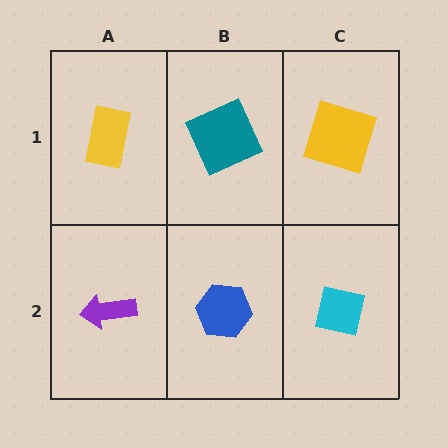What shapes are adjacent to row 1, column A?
A purple arrow (row 2, column A), a teal square (row 1, column B).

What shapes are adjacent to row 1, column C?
A cyan square (row 2, column C), a teal square (row 1, column B).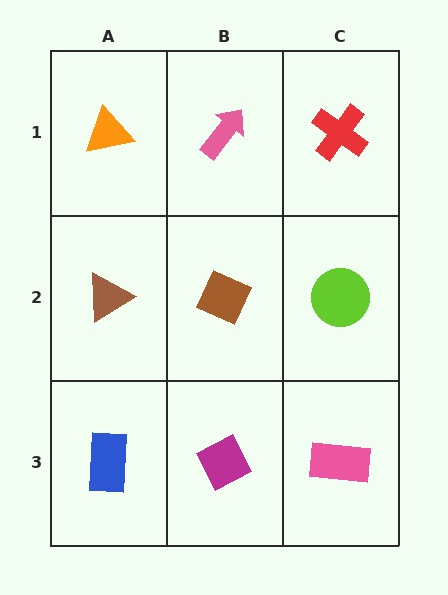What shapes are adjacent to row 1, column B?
A brown diamond (row 2, column B), an orange triangle (row 1, column A), a red cross (row 1, column C).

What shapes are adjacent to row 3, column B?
A brown diamond (row 2, column B), a blue rectangle (row 3, column A), a pink rectangle (row 3, column C).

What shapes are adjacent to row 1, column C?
A lime circle (row 2, column C), a pink arrow (row 1, column B).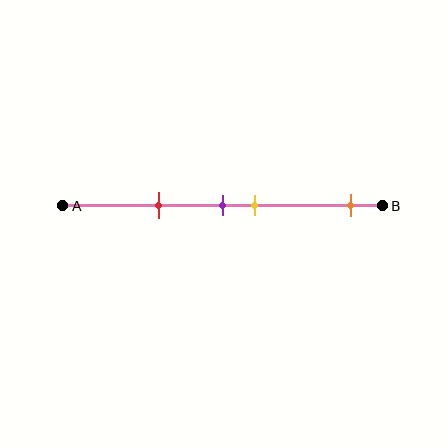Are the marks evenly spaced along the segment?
No, the marks are not evenly spaced.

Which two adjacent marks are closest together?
The purple and yellow marks are the closest adjacent pair.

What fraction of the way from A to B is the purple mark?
The purple mark is approximately 50% (0.5) of the way from A to B.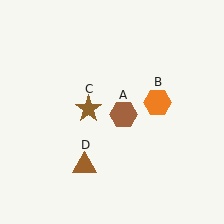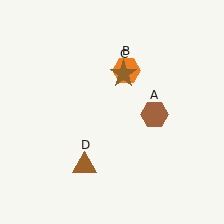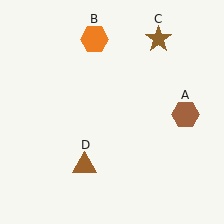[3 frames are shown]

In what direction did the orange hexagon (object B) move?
The orange hexagon (object B) moved up and to the left.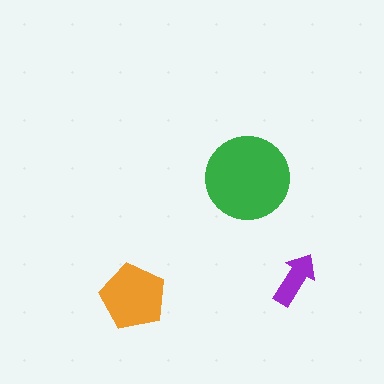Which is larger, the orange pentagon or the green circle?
The green circle.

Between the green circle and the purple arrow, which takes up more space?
The green circle.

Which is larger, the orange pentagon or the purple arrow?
The orange pentagon.